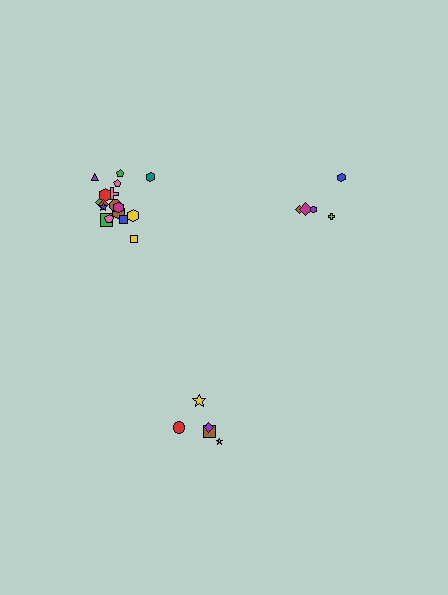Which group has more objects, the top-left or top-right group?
The top-left group.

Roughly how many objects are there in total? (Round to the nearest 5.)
Roughly 30 objects in total.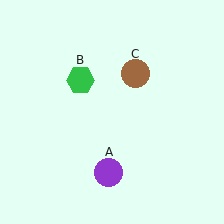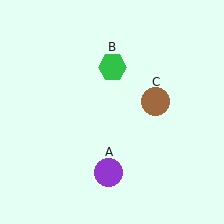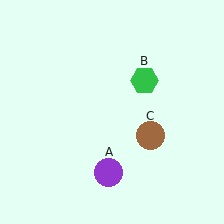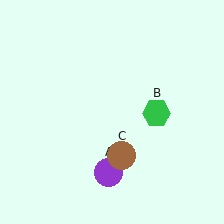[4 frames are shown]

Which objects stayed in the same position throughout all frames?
Purple circle (object A) remained stationary.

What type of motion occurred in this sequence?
The green hexagon (object B), brown circle (object C) rotated clockwise around the center of the scene.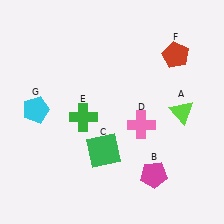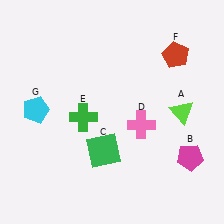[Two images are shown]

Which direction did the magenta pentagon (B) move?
The magenta pentagon (B) moved right.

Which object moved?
The magenta pentagon (B) moved right.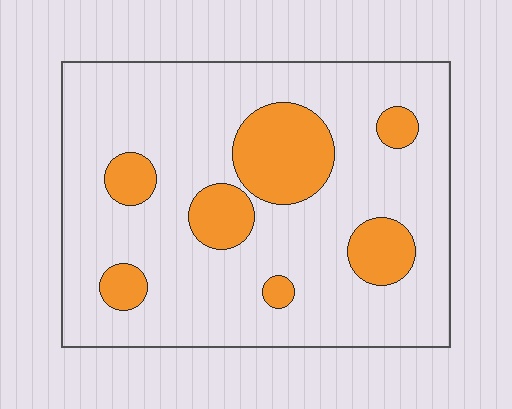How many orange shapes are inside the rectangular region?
7.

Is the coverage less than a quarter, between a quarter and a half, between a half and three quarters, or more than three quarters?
Less than a quarter.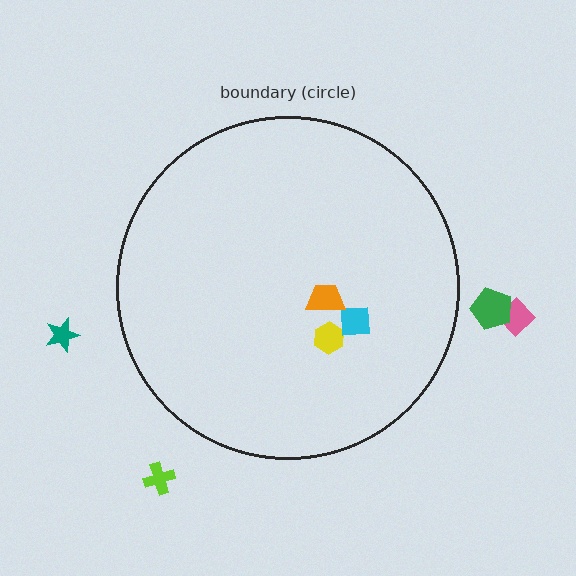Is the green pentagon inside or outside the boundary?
Outside.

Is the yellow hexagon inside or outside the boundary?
Inside.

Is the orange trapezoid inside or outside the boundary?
Inside.